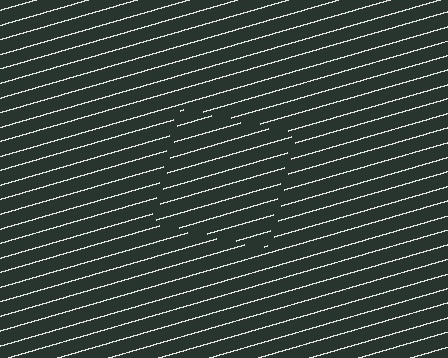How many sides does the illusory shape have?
4 sides — the line-ends trace a square.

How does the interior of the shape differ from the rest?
The interior of the shape contains the same grating, shifted by half a period — the contour is defined by the phase discontinuity where line-ends from the inner and outer gratings abut.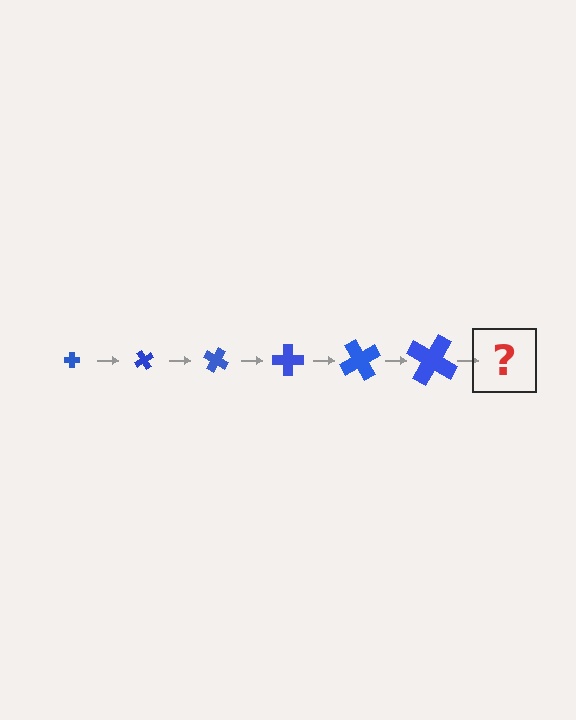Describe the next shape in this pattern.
It should be a cross, larger than the previous one and rotated 360 degrees from the start.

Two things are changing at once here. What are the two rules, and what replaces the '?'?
The two rules are that the cross grows larger each step and it rotates 60 degrees each step. The '?' should be a cross, larger than the previous one and rotated 360 degrees from the start.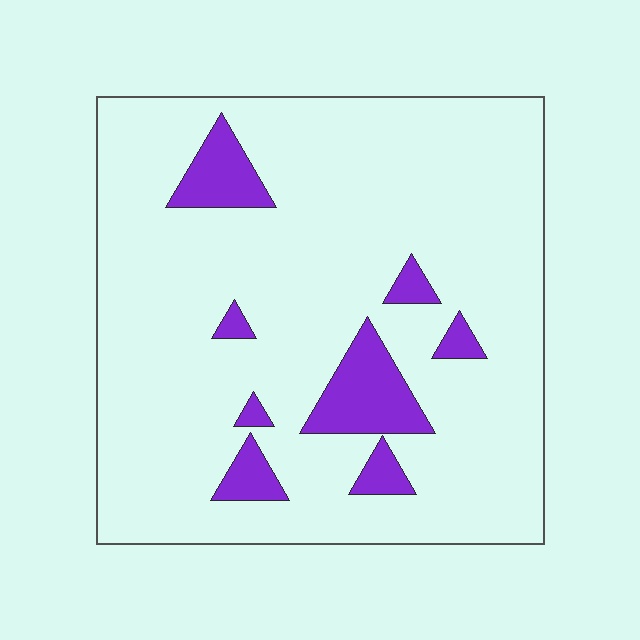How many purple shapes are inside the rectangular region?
8.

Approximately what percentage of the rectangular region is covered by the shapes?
Approximately 10%.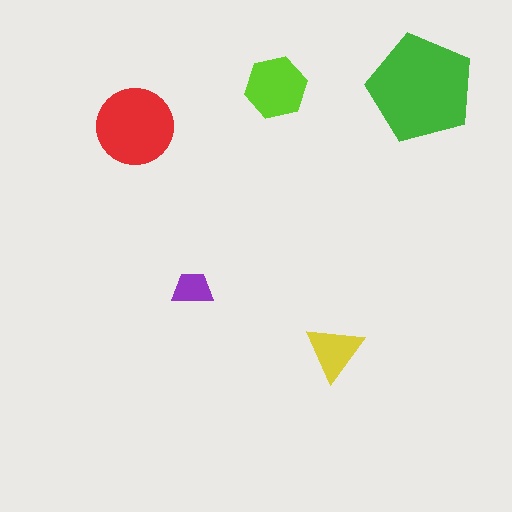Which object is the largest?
The green pentagon.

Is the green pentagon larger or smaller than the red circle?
Larger.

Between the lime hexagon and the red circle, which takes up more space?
The red circle.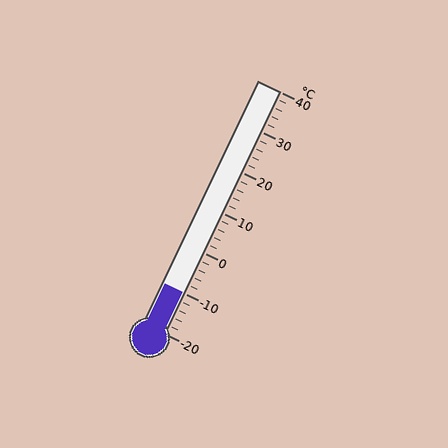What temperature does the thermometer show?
The thermometer shows approximately -10°C.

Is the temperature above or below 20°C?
The temperature is below 20°C.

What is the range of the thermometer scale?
The thermometer scale ranges from -20°C to 40°C.